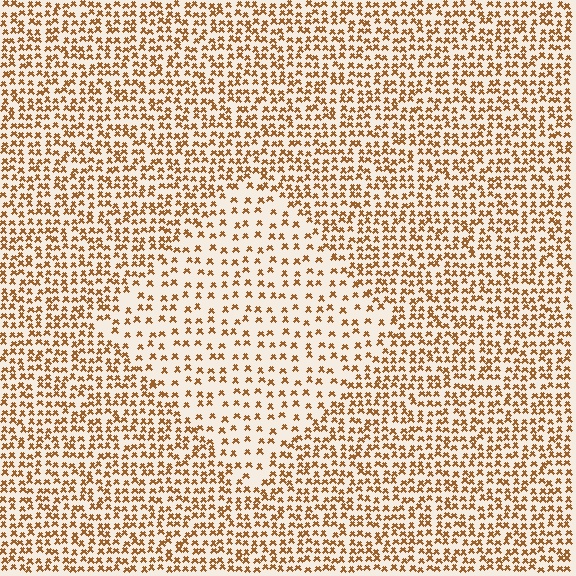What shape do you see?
I see a diamond.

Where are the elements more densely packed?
The elements are more densely packed outside the diamond boundary.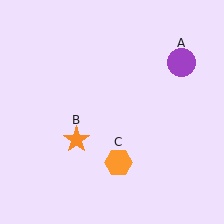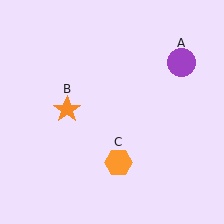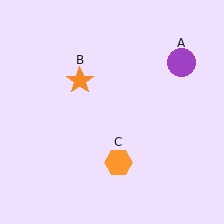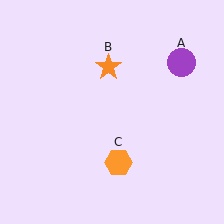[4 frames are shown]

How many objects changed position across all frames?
1 object changed position: orange star (object B).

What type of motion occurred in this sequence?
The orange star (object B) rotated clockwise around the center of the scene.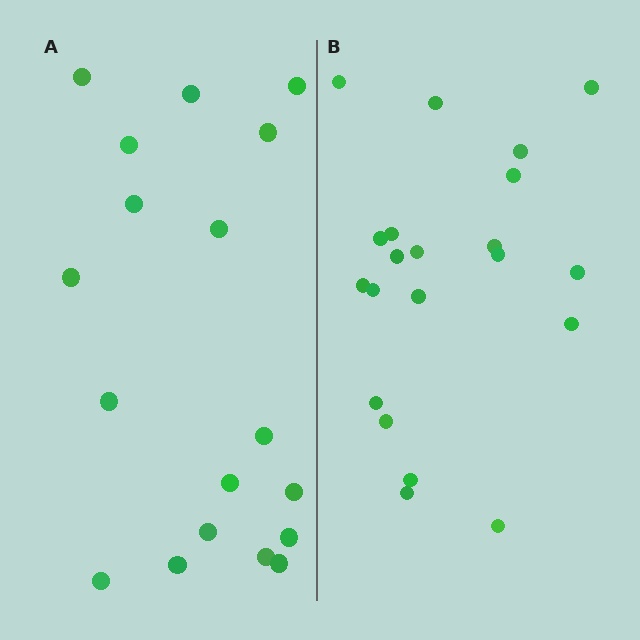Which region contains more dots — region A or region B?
Region B (the right region) has more dots.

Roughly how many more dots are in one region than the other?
Region B has just a few more — roughly 2 or 3 more dots than region A.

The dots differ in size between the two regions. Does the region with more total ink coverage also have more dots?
No. Region A has more total ink coverage because its dots are larger, but region B actually contains more individual dots. Total area can be misleading — the number of items is what matters here.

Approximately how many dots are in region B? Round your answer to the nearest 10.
About 20 dots. (The exact count is 21, which rounds to 20.)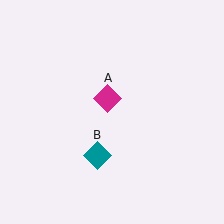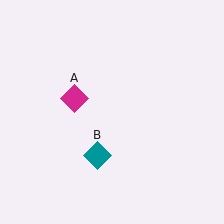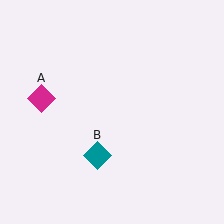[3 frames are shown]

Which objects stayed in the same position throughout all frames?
Teal diamond (object B) remained stationary.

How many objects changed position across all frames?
1 object changed position: magenta diamond (object A).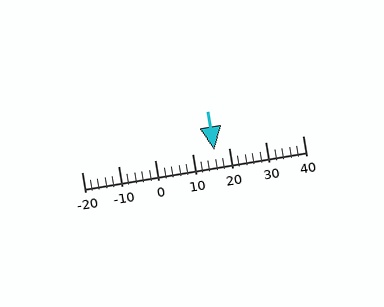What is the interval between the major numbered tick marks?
The major tick marks are spaced 10 units apart.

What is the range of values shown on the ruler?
The ruler shows values from -20 to 40.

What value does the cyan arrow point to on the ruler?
The cyan arrow points to approximately 16.